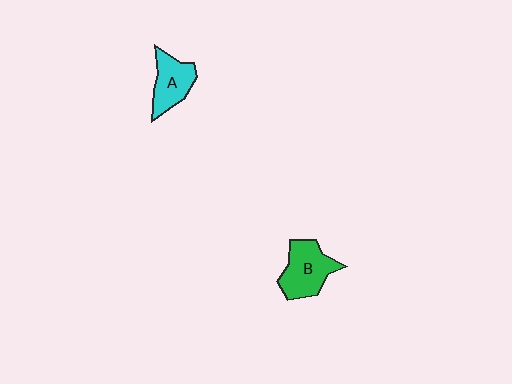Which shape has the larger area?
Shape B (green).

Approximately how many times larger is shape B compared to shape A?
Approximately 1.2 times.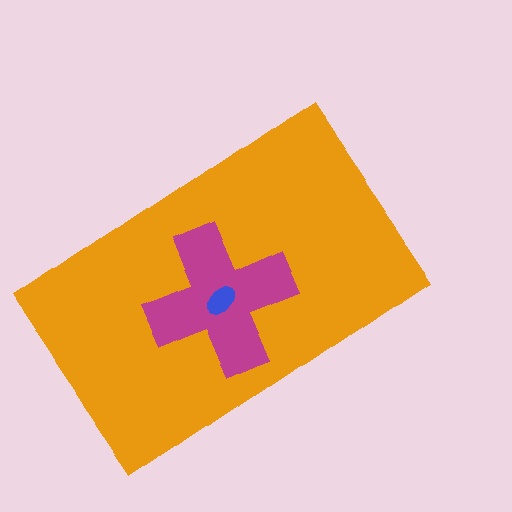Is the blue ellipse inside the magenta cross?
Yes.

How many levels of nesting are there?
3.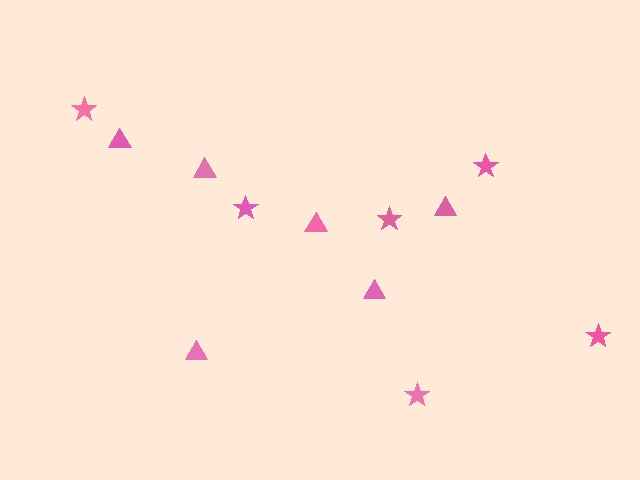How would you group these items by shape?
There are 2 groups: one group of stars (6) and one group of triangles (6).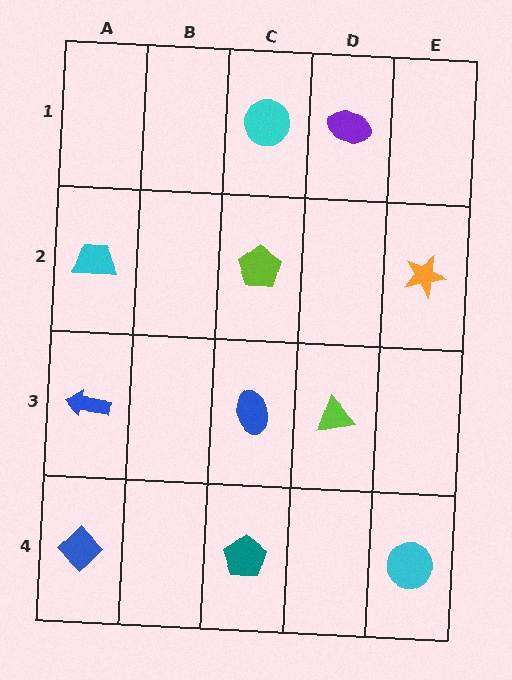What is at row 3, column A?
A blue arrow.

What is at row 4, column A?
A blue diamond.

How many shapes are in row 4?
3 shapes.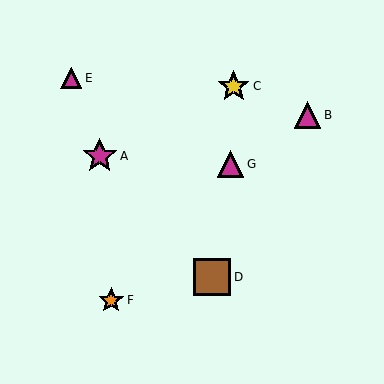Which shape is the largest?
The brown square (labeled D) is the largest.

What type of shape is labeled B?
Shape B is a magenta triangle.